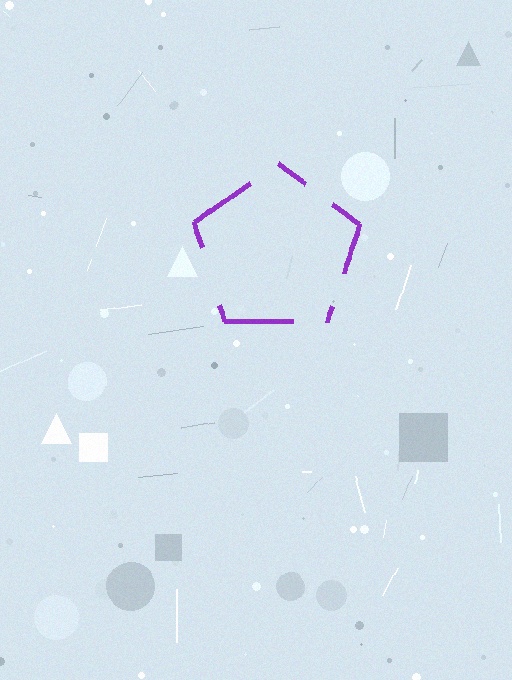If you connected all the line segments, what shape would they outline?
They would outline a pentagon.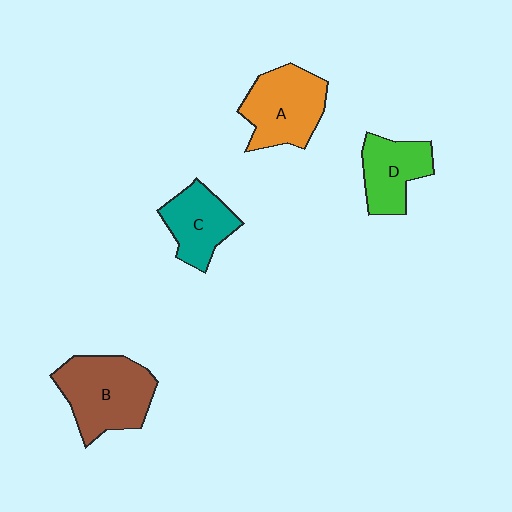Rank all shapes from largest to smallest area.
From largest to smallest: B (brown), A (orange), D (green), C (teal).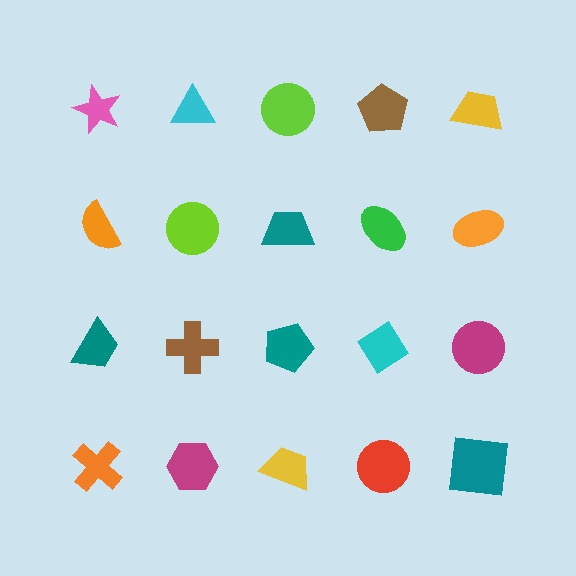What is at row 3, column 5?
A magenta circle.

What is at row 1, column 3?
A lime circle.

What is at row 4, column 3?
A yellow trapezoid.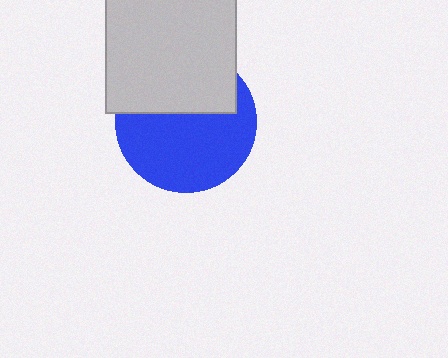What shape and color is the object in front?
The object in front is a light gray rectangle.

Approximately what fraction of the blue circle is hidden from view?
Roughly 39% of the blue circle is hidden behind the light gray rectangle.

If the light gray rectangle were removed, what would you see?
You would see the complete blue circle.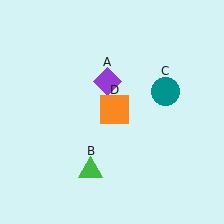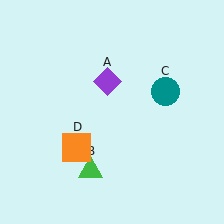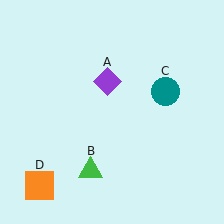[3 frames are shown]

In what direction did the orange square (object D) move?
The orange square (object D) moved down and to the left.